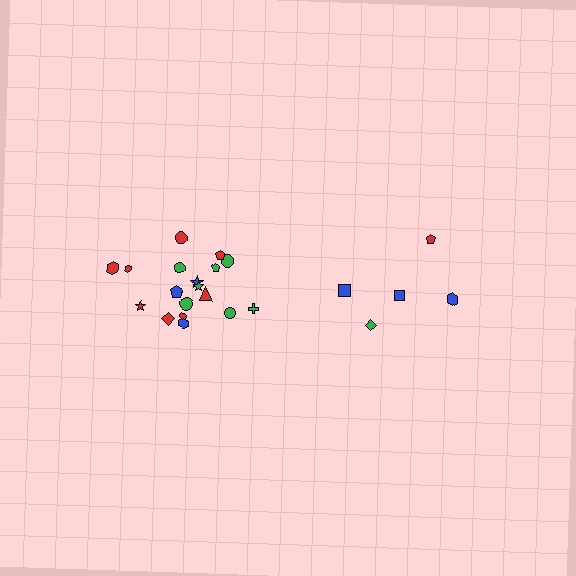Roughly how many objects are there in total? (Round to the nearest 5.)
Roughly 25 objects in total.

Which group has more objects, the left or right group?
The left group.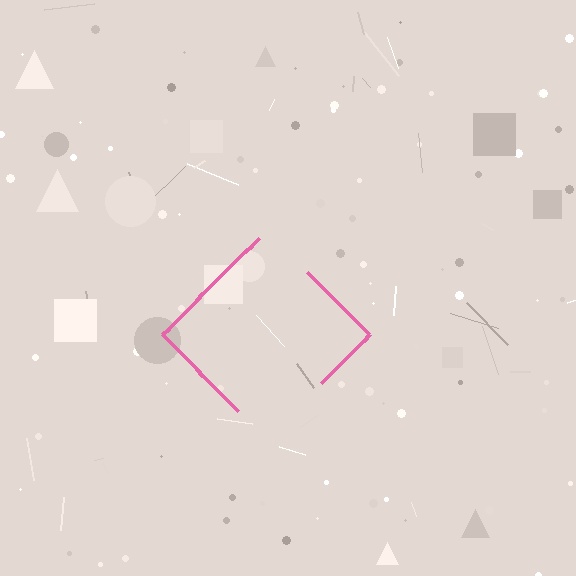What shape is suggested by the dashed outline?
The dashed outline suggests a diamond.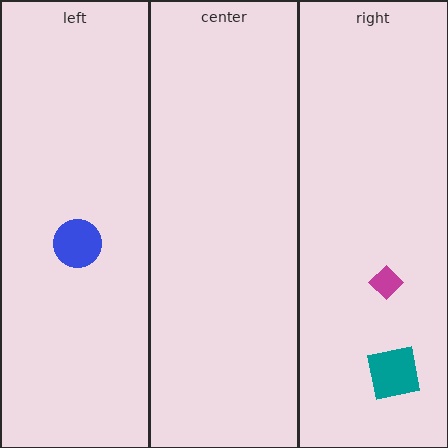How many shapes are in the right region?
2.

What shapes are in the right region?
The teal square, the magenta diamond.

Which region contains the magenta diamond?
The right region.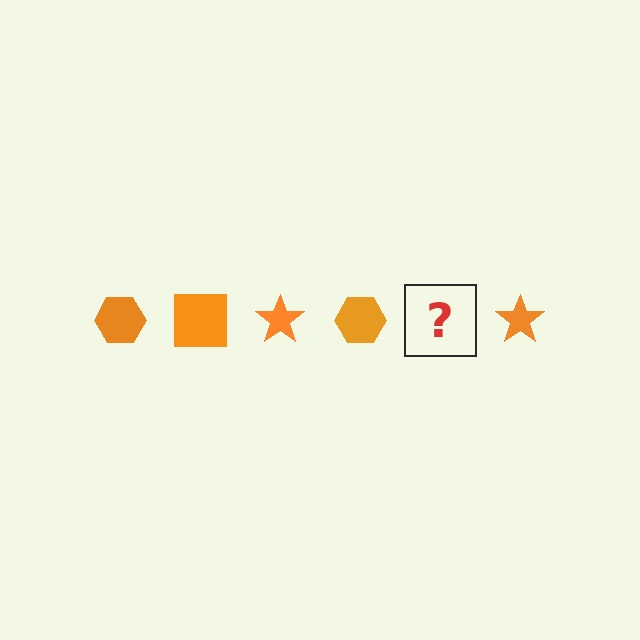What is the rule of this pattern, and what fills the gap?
The rule is that the pattern cycles through hexagon, square, star shapes in orange. The gap should be filled with an orange square.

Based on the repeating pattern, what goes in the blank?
The blank should be an orange square.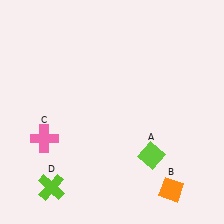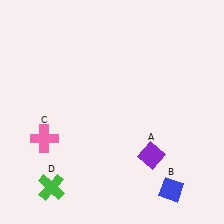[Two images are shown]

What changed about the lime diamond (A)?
In Image 1, A is lime. In Image 2, it changed to purple.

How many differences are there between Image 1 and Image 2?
There are 3 differences between the two images.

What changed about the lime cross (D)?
In Image 1, D is lime. In Image 2, it changed to green.